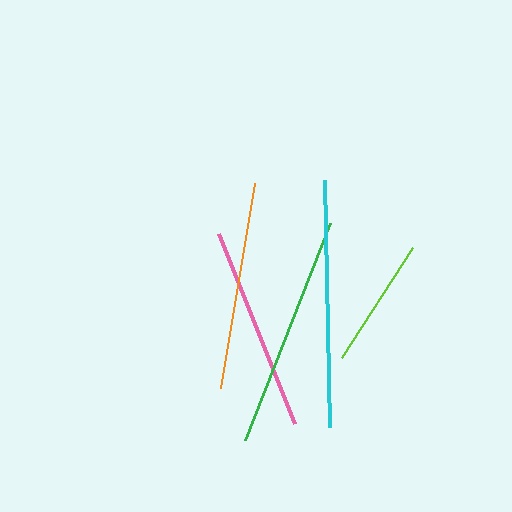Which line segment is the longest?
The cyan line is the longest at approximately 248 pixels.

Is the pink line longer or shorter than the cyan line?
The cyan line is longer than the pink line.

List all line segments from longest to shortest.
From longest to shortest: cyan, green, orange, pink, lime.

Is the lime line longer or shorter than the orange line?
The orange line is longer than the lime line.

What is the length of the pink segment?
The pink segment is approximately 205 pixels long.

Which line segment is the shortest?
The lime line is the shortest at approximately 130 pixels.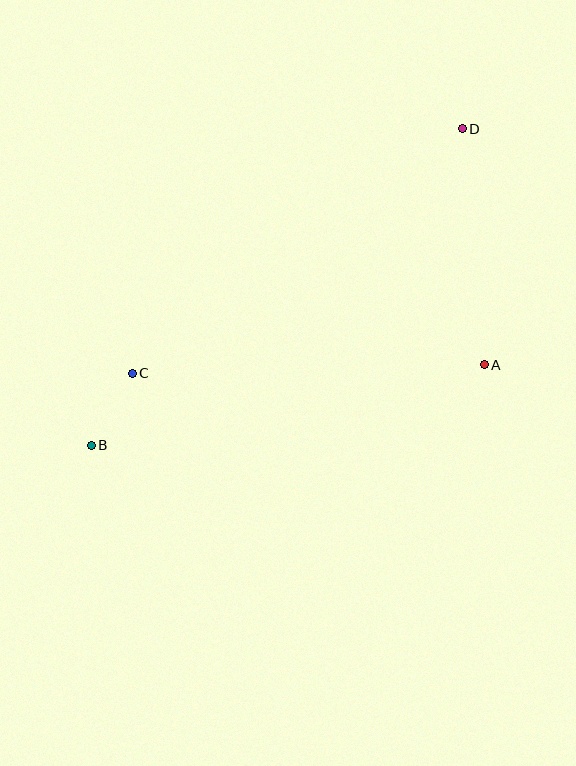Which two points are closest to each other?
Points B and C are closest to each other.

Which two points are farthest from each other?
Points B and D are farthest from each other.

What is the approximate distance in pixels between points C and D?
The distance between C and D is approximately 411 pixels.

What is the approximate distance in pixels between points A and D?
The distance between A and D is approximately 237 pixels.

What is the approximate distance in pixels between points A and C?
The distance between A and C is approximately 352 pixels.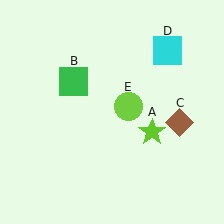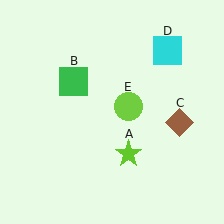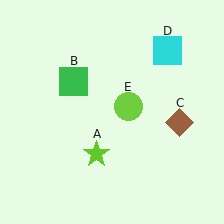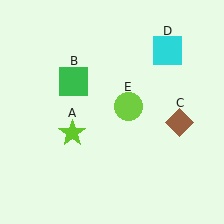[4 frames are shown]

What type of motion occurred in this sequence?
The lime star (object A) rotated clockwise around the center of the scene.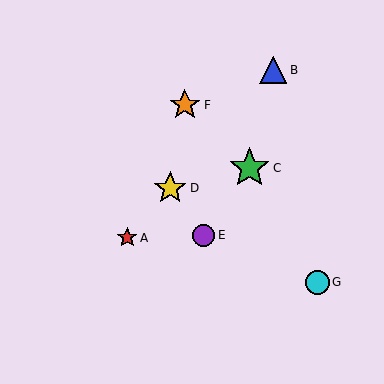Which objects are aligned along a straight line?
Objects A, B, D are aligned along a straight line.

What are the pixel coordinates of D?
Object D is at (170, 188).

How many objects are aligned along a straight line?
3 objects (A, B, D) are aligned along a straight line.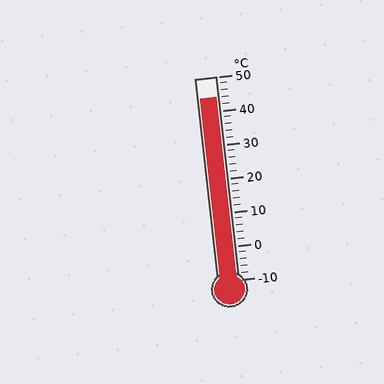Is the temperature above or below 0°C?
The temperature is above 0°C.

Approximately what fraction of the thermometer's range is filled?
The thermometer is filled to approximately 90% of its range.